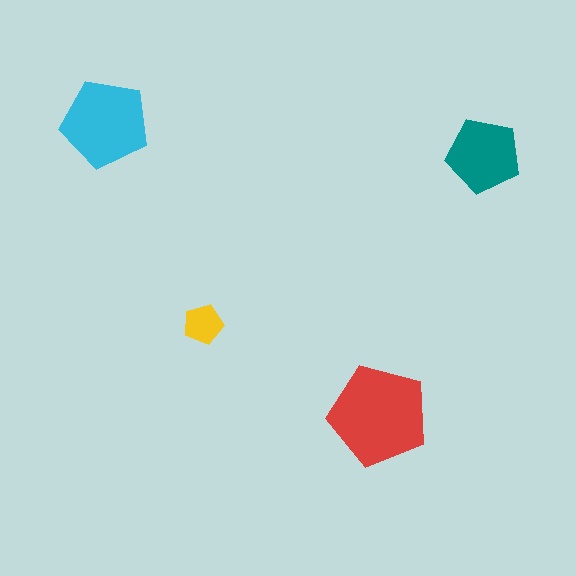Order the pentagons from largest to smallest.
the red one, the cyan one, the teal one, the yellow one.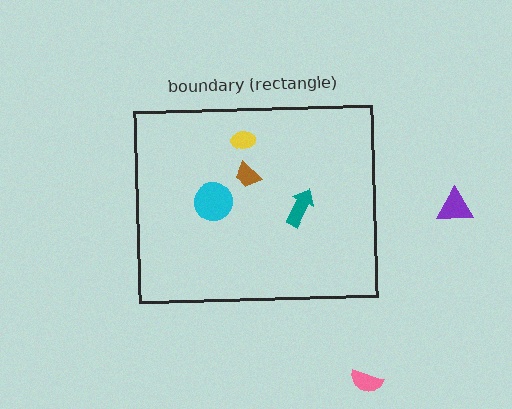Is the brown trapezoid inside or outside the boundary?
Inside.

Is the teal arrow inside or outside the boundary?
Inside.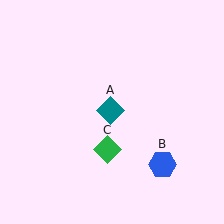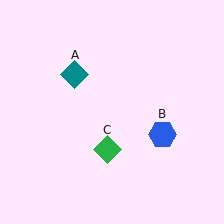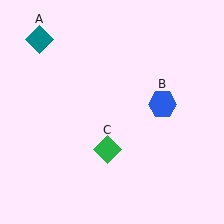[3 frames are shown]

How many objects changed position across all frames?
2 objects changed position: teal diamond (object A), blue hexagon (object B).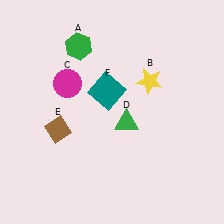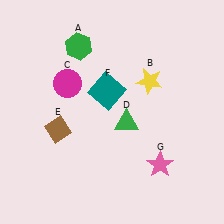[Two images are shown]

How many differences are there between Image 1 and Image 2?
There is 1 difference between the two images.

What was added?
A pink star (G) was added in Image 2.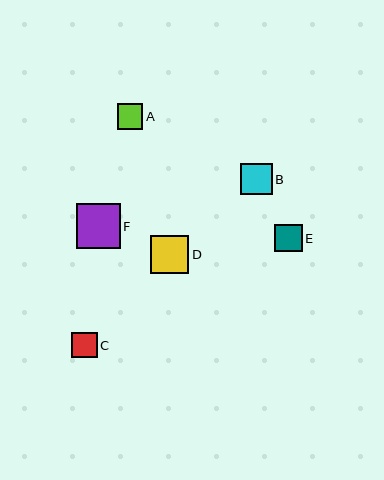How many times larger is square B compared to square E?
Square B is approximately 1.1 times the size of square E.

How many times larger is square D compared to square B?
Square D is approximately 1.2 times the size of square B.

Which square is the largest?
Square F is the largest with a size of approximately 44 pixels.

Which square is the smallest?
Square C is the smallest with a size of approximately 25 pixels.